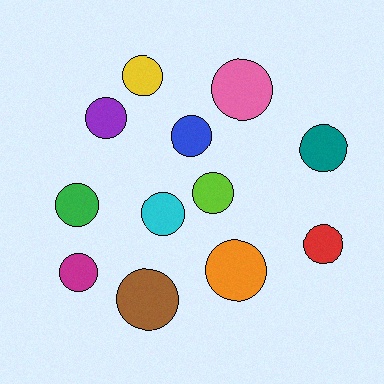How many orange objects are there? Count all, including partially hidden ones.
There is 1 orange object.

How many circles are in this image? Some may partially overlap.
There are 12 circles.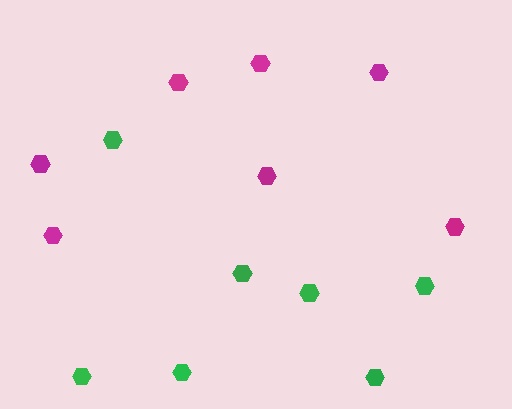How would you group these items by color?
There are 2 groups: one group of green hexagons (7) and one group of magenta hexagons (7).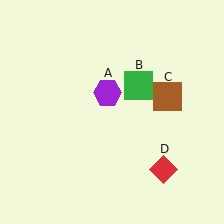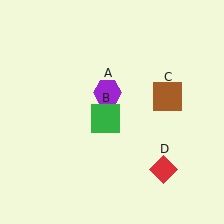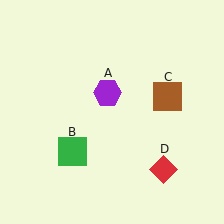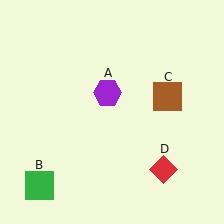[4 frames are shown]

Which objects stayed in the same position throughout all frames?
Purple hexagon (object A) and brown square (object C) and red diamond (object D) remained stationary.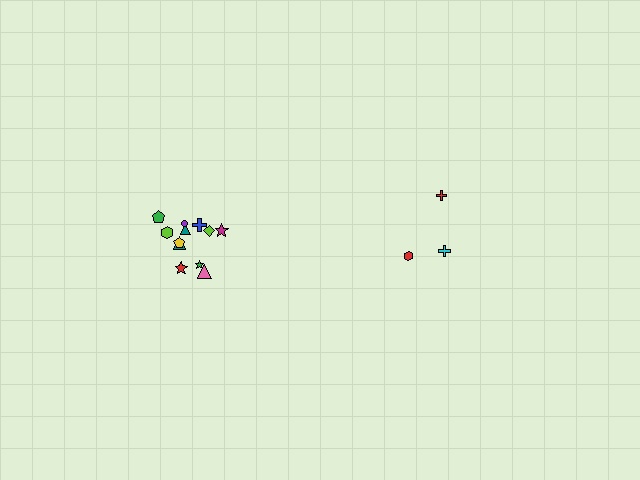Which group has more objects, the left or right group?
The left group.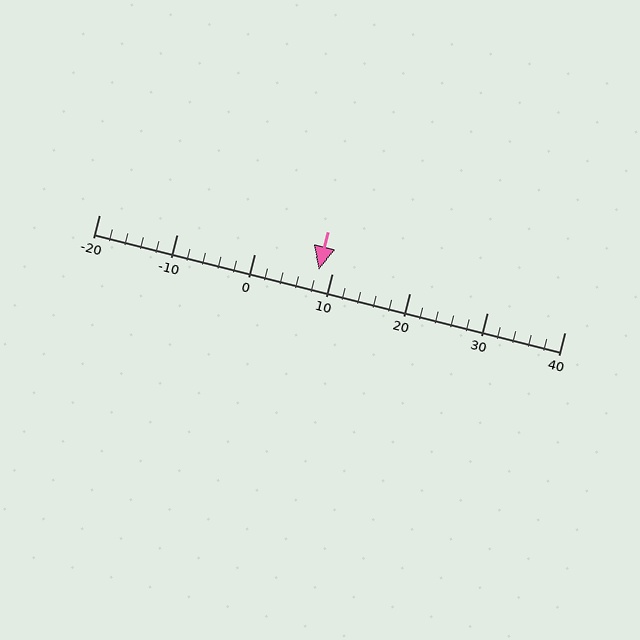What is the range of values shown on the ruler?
The ruler shows values from -20 to 40.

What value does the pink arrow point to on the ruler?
The pink arrow points to approximately 8.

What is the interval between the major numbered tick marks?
The major tick marks are spaced 10 units apart.